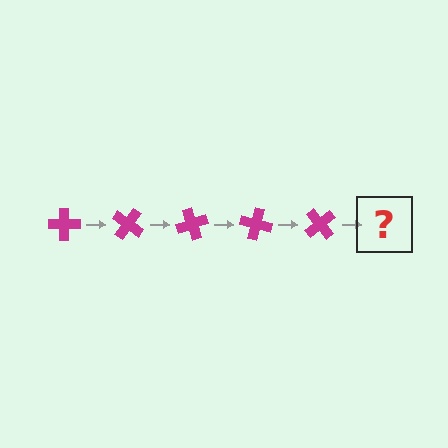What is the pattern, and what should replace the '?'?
The pattern is that the cross rotates 35 degrees each step. The '?' should be a magenta cross rotated 175 degrees.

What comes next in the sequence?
The next element should be a magenta cross rotated 175 degrees.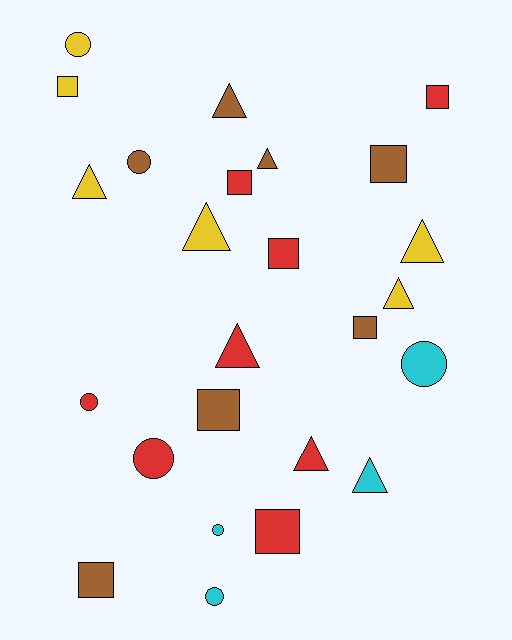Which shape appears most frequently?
Square, with 9 objects.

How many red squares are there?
There are 4 red squares.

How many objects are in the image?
There are 25 objects.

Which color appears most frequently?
Red, with 8 objects.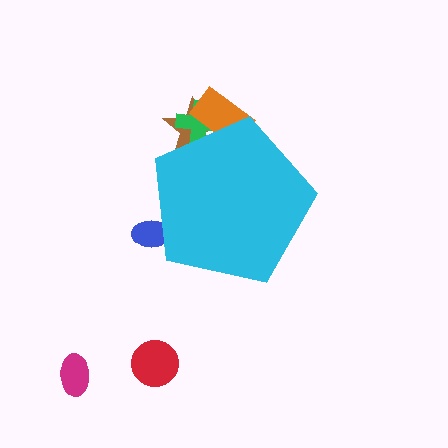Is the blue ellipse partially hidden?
Yes, the blue ellipse is partially hidden behind the cyan pentagon.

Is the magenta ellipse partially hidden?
No, the magenta ellipse is fully visible.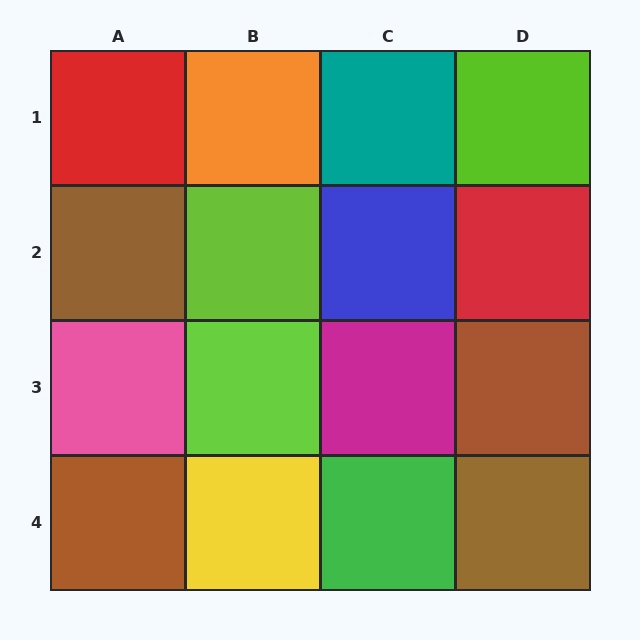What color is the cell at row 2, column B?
Lime.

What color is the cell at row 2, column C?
Blue.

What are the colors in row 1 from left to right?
Red, orange, teal, lime.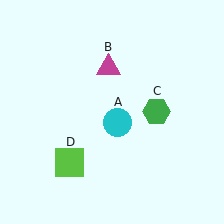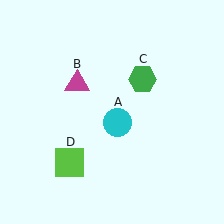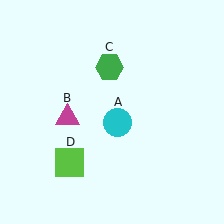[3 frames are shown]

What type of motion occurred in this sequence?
The magenta triangle (object B), green hexagon (object C) rotated counterclockwise around the center of the scene.